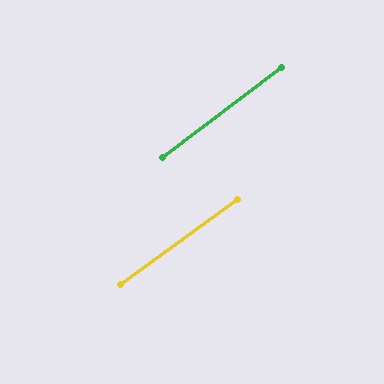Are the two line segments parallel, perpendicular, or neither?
Parallel — their directions differ by only 1.1°.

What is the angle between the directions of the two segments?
Approximately 1 degree.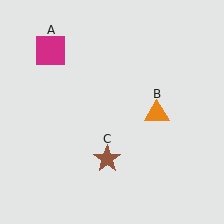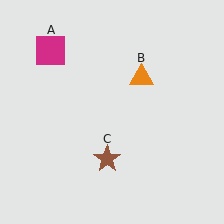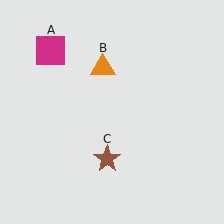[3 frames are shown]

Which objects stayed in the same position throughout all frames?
Magenta square (object A) and brown star (object C) remained stationary.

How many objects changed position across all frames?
1 object changed position: orange triangle (object B).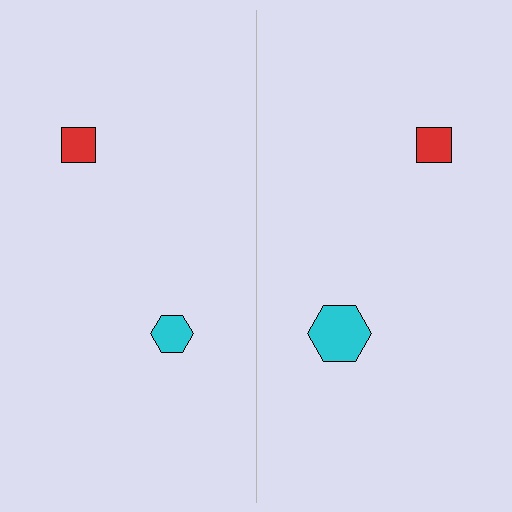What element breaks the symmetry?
The cyan hexagon on the right side has a different size than its mirror counterpart.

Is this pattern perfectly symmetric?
No, the pattern is not perfectly symmetric. The cyan hexagon on the right side has a different size than its mirror counterpart.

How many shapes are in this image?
There are 4 shapes in this image.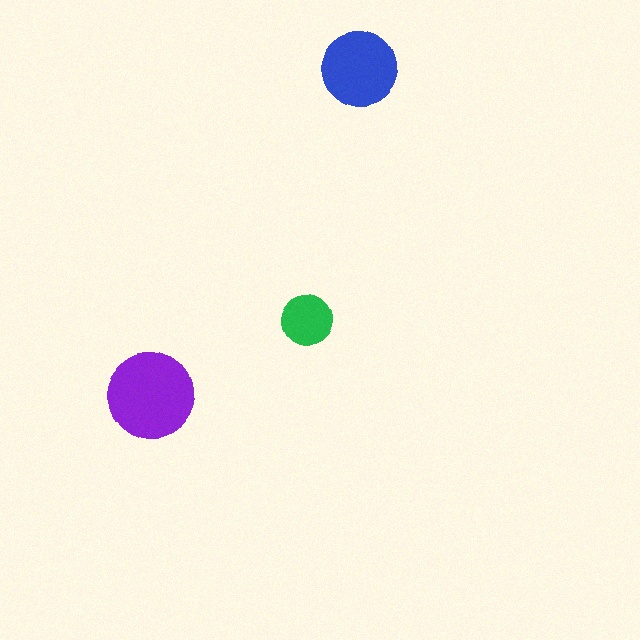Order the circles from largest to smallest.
the purple one, the blue one, the green one.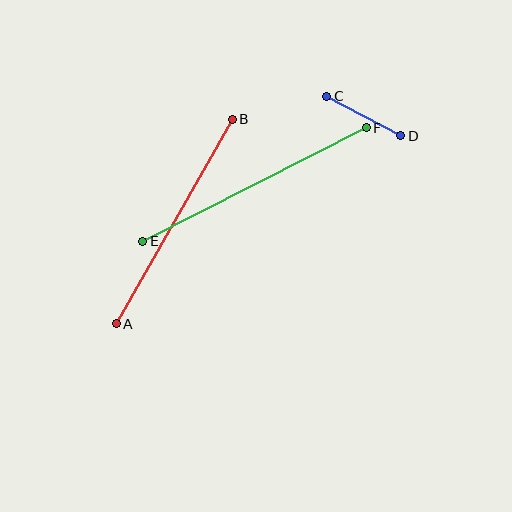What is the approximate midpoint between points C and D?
The midpoint is at approximately (364, 116) pixels.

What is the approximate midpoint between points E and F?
The midpoint is at approximately (255, 184) pixels.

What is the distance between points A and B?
The distance is approximately 235 pixels.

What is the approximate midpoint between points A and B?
The midpoint is at approximately (174, 222) pixels.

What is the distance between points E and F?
The distance is approximately 251 pixels.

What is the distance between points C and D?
The distance is approximately 84 pixels.